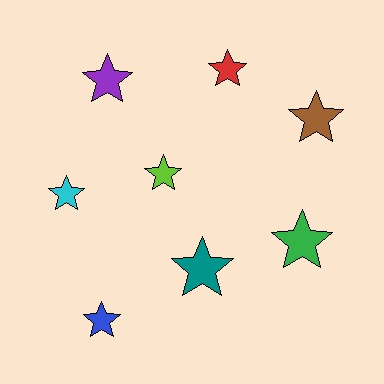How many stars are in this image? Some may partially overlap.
There are 8 stars.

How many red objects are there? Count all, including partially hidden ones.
There is 1 red object.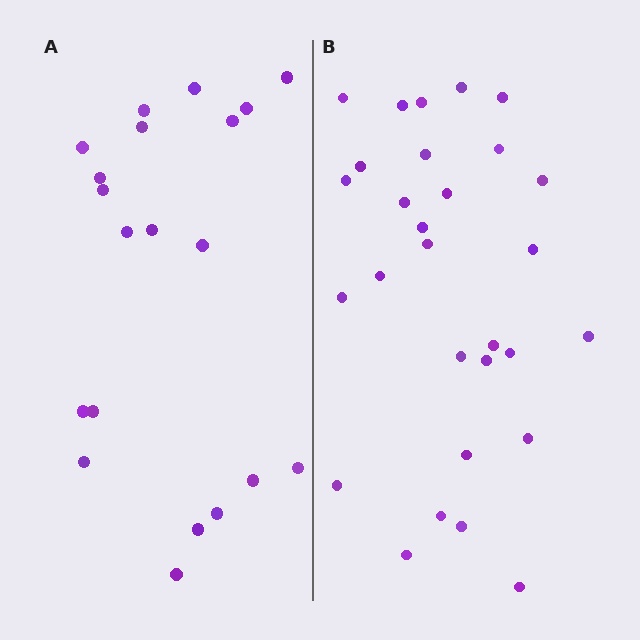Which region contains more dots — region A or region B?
Region B (the right region) has more dots.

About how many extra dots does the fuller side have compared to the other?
Region B has roughly 8 or so more dots than region A.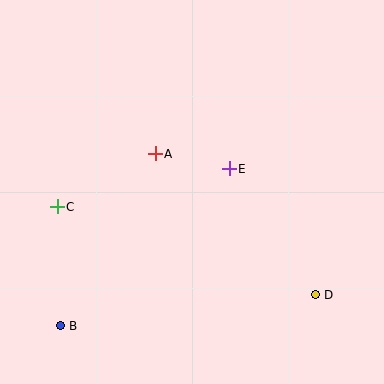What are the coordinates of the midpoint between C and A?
The midpoint between C and A is at (106, 180).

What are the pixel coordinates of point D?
Point D is at (315, 295).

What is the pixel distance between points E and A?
The distance between E and A is 75 pixels.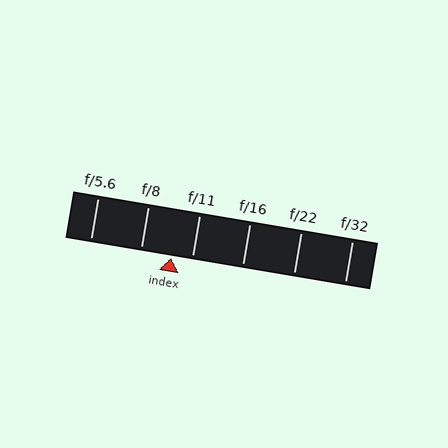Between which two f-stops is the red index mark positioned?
The index mark is between f/8 and f/11.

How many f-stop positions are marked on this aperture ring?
There are 6 f-stop positions marked.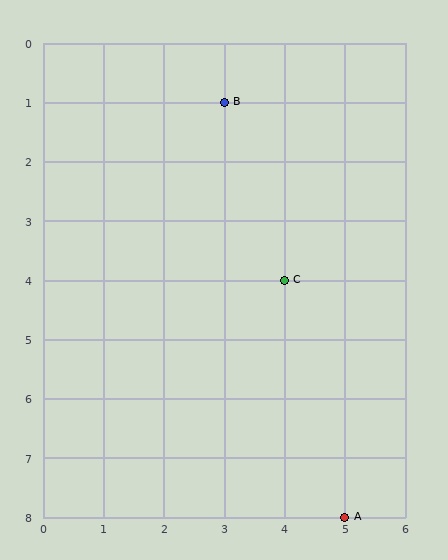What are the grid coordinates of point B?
Point B is at grid coordinates (3, 1).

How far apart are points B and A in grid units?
Points B and A are 2 columns and 7 rows apart (about 7.3 grid units diagonally).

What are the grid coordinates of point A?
Point A is at grid coordinates (5, 8).